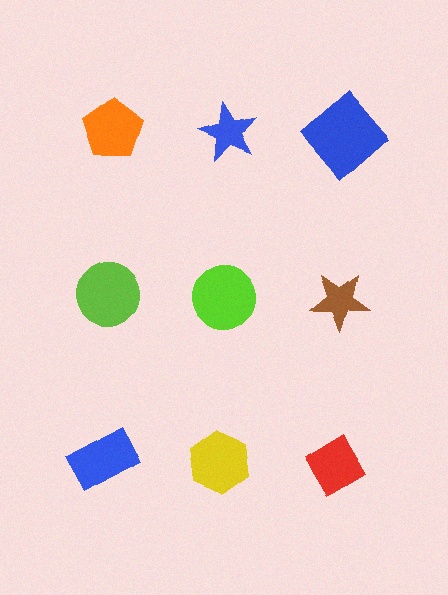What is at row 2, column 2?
A lime circle.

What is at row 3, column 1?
A blue rectangle.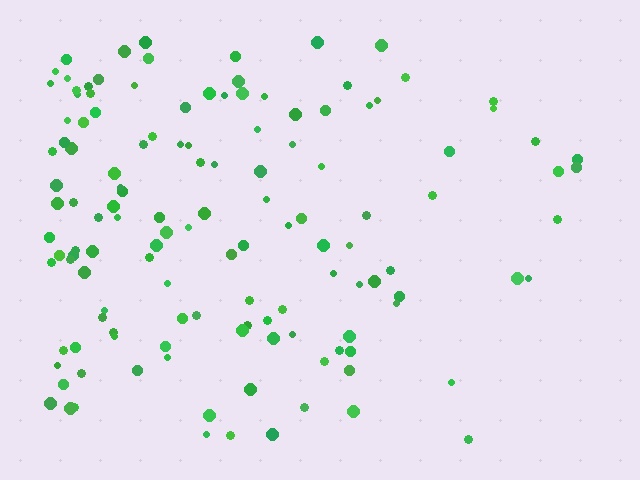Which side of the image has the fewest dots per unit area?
The right.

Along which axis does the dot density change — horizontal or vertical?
Horizontal.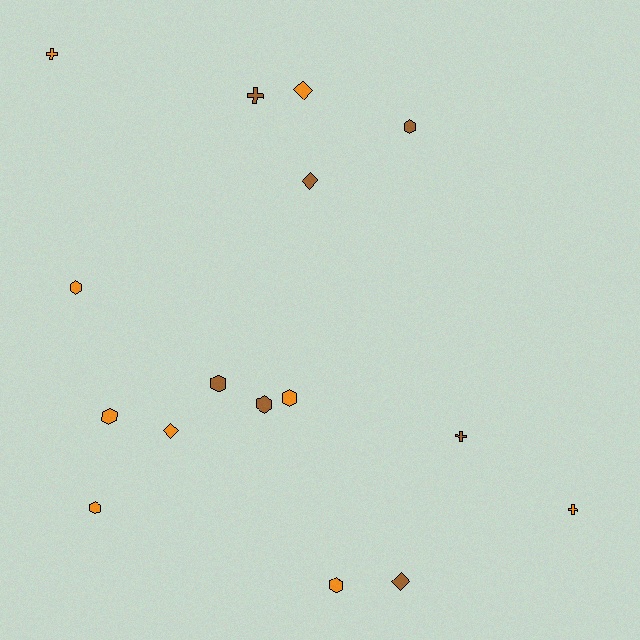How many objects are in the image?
There are 16 objects.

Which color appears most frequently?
Orange, with 9 objects.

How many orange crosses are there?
There are 2 orange crosses.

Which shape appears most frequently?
Hexagon, with 8 objects.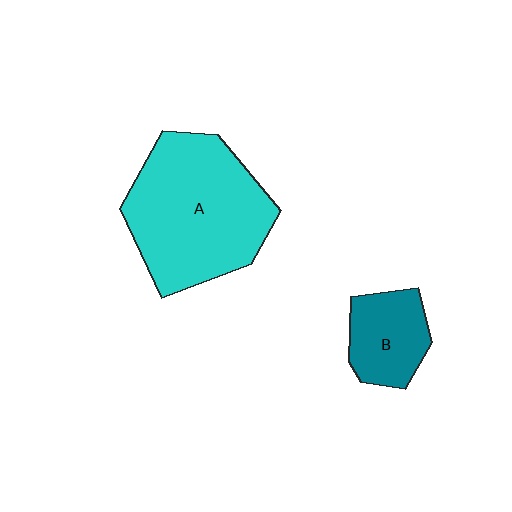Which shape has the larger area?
Shape A (cyan).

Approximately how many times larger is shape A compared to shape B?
Approximately 2.6 times.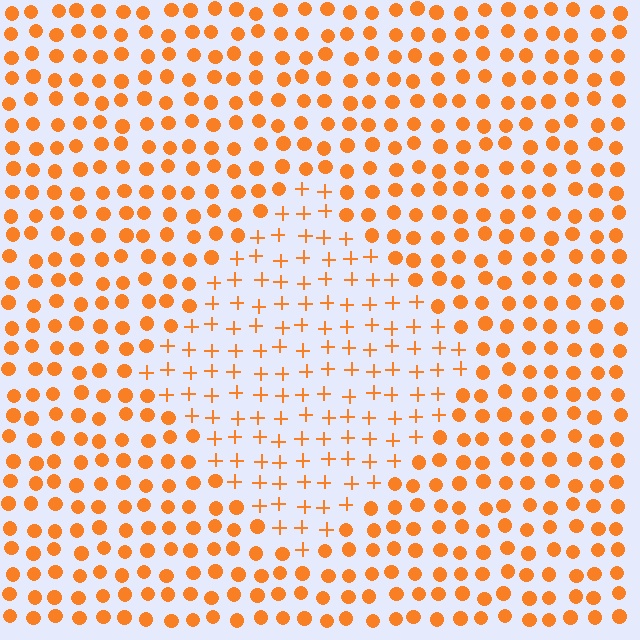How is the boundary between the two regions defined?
The boundary is defined by a change in element shape: plus signs inside vs. circles outside. All elements share the same color and spacing.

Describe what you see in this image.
The image is filled with small orange elements arranged in a uniform grid. A diamond-shaped region contains plus signs, while the surrounding area contains circles. The boundary is defined purely by the change in element shape.